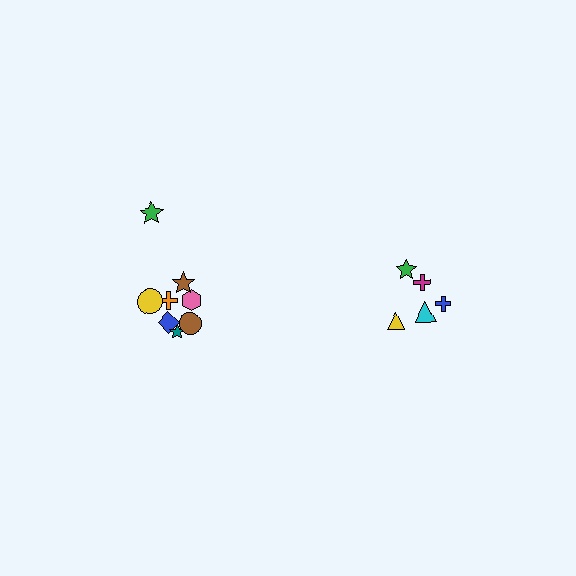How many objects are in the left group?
There are 8 objects.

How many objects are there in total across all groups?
There are 13 objects.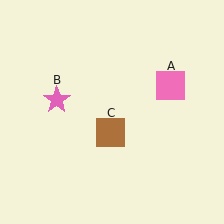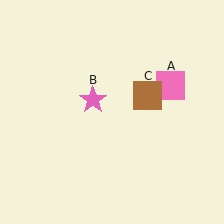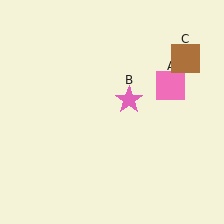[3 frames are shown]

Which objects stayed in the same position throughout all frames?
Pink square (object A) remained stationary.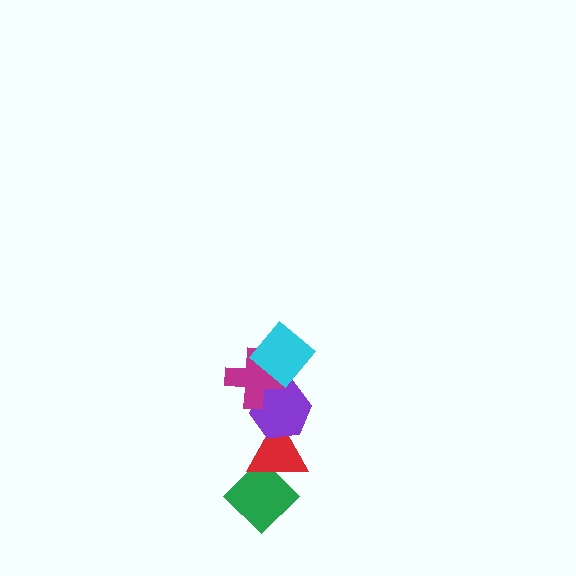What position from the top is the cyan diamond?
The cyan diamond is 1st from the top.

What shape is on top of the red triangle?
The purple hexagon is on top of the red triangle.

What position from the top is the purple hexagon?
The purple hexagon is 3rd from the top.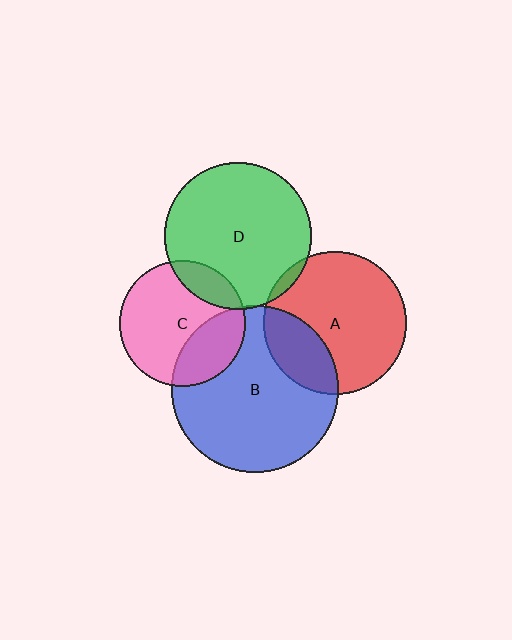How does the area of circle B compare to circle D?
Approximately 1.3 times.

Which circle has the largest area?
Circle B (blue).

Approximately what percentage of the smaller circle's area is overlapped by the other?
Approximately 5%.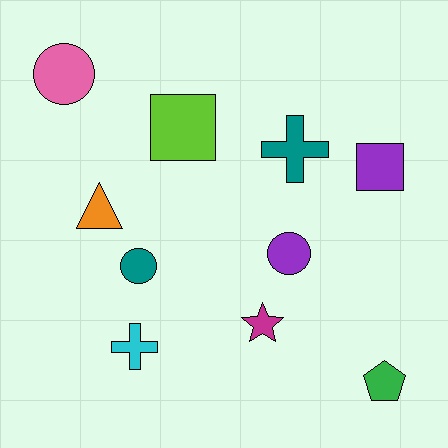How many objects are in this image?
There are 10 objects.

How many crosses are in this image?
There are 2 crosses.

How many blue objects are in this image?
There are no blue objects.